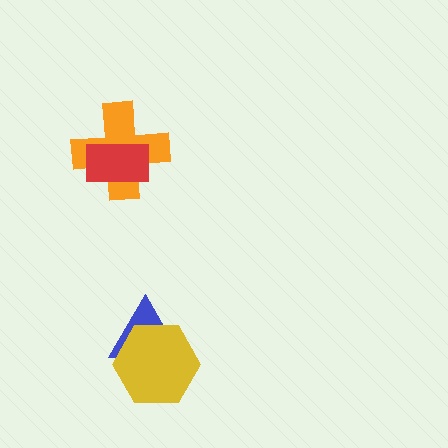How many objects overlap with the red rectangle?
1 object overlaps with the red rectangle.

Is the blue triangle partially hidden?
Yes, it is partially covered by another shape.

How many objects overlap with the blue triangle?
1 object overlaps with the blue triangle.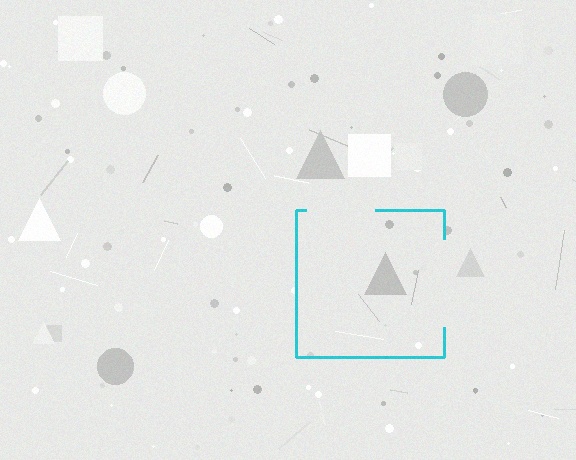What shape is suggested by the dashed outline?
The dashed outline suggests a square.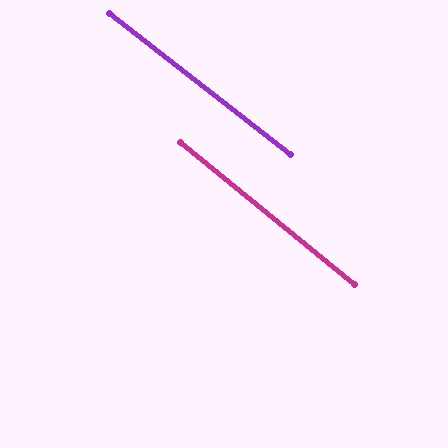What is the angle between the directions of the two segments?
Approximately 1 degree.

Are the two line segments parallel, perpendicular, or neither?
Parallel — their directions differ by only 1.3°.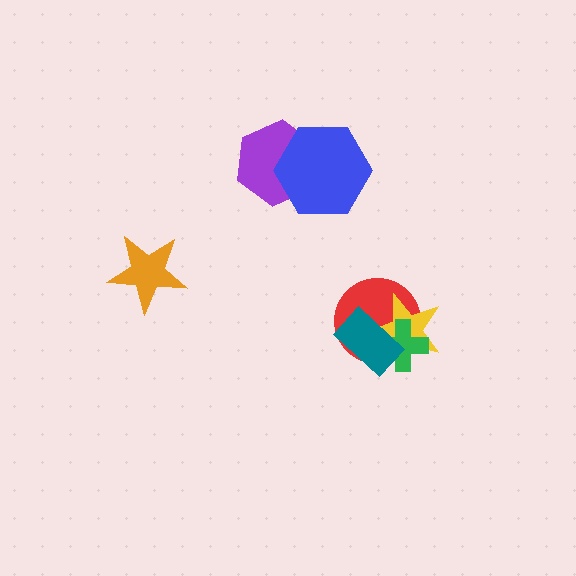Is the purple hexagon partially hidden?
Yes, it is partially covered by another shape.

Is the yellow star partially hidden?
Yes, it is partially covered by another shape.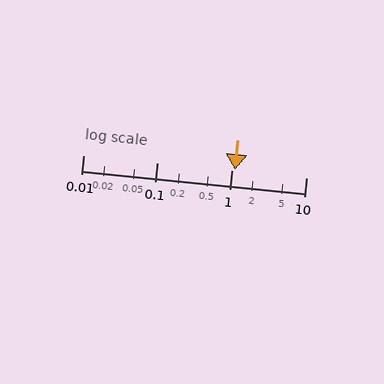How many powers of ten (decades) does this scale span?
The scale spans 3 decades, from 0.01 to 10.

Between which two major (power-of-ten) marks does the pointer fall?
The pointer is between 1 and 10.